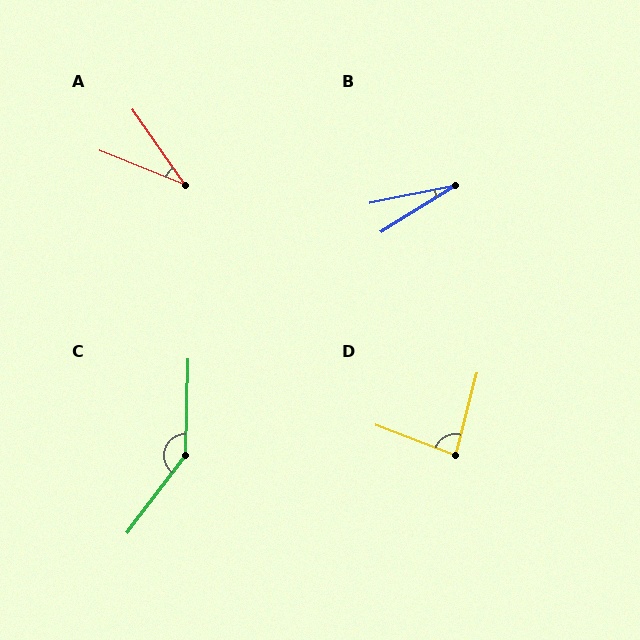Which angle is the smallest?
B, at approximately 20 degrees.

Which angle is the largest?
C, at approximately 145 degrees.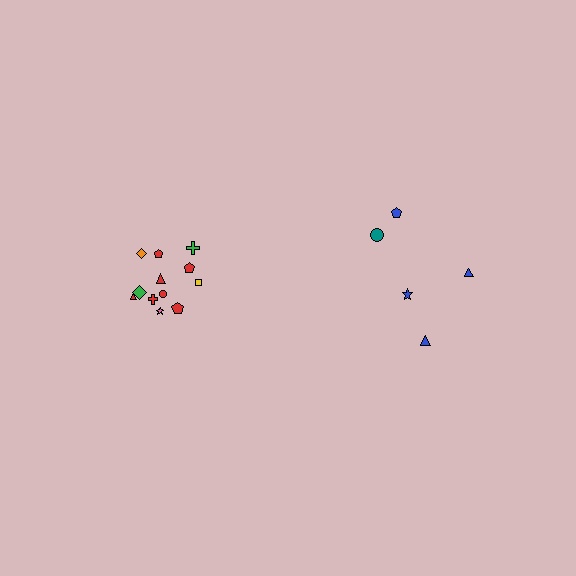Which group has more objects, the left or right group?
The left group.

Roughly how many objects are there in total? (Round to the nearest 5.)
Roughly 15 objects in total.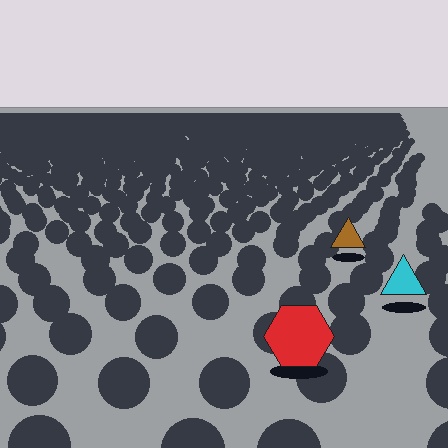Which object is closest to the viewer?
The red hexagon is closest. The texture marks near it are larger and more spread out.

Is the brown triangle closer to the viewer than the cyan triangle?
No. The cyan triangle is closer — you can tell from the texture gradient: the ground texture is coarser near it.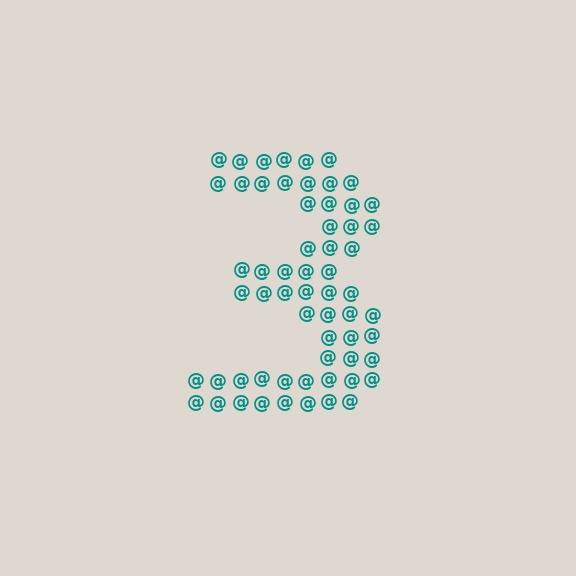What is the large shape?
The large shape is the digit 3.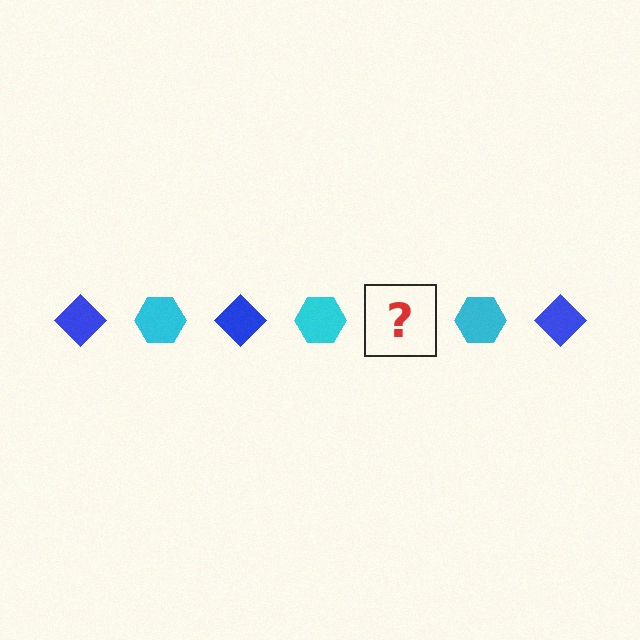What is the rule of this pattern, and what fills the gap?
The rule is that the pattern alternates between blue diamond and cyan hexagon. The gap should be filled with a blue diamond.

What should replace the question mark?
The question mark should be replaced with a blue diamond.